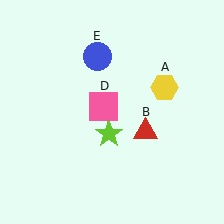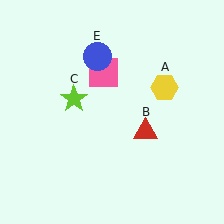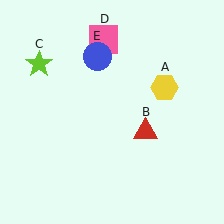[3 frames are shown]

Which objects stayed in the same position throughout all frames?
Yellow hexagon (object A) and red triangle (object B) and blue circle (object E) remained stationary.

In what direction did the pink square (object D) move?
The pink square (object D) moved up.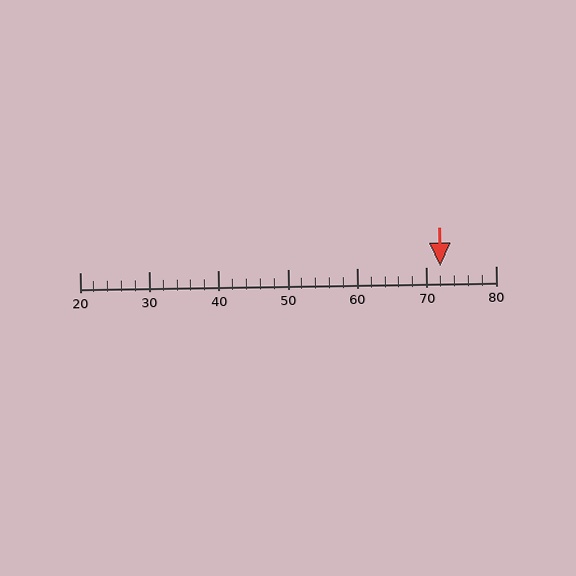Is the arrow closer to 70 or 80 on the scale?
The arrow is closer to 70.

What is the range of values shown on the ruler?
The ruler shows values from 20 to 80.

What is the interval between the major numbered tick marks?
The major tick marks are spaced 10 units apart.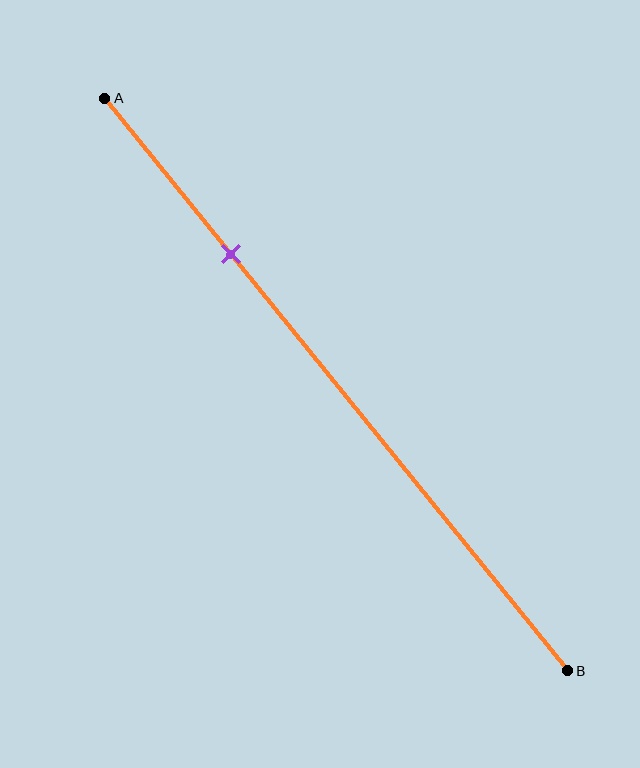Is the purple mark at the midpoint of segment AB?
No, the mark is at about 25% from A, not at the 50% midpoint.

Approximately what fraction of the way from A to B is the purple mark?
The purple mark is approximately 25% of the way from A to B.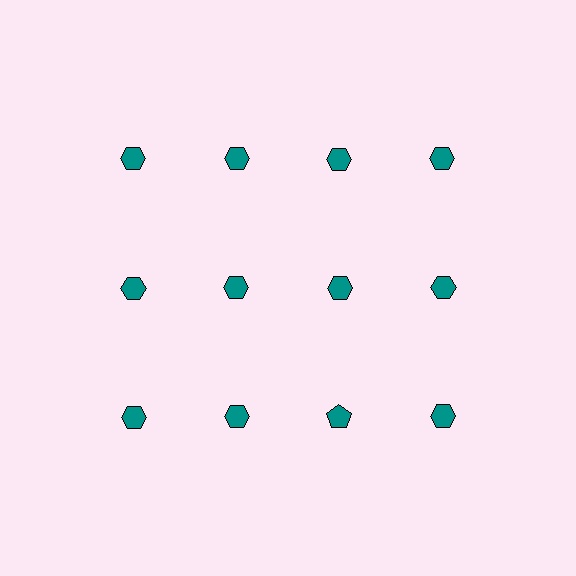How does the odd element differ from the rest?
It has a different shape: pentagon instead of hexagon.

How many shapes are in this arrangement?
There are 12 shapes arranged in a grid pattern.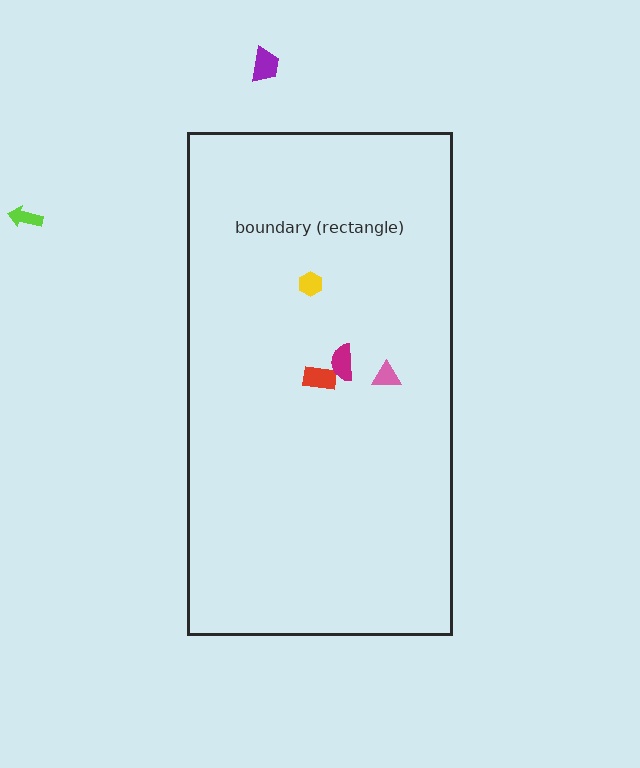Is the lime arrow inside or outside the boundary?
Outside.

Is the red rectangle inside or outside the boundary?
Inside.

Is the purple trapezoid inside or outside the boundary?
Outside.